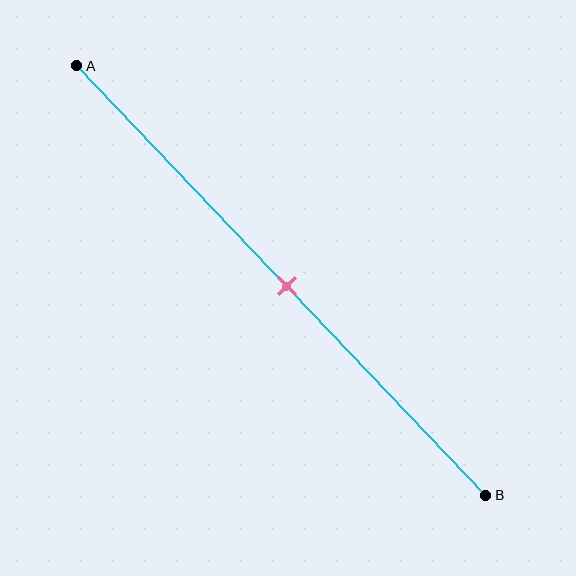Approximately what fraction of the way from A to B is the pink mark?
The pink mark is approximately 50% of the way from A to B.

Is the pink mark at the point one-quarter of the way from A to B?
No, the mark is at about 50% from A, not at the 25% one-quarter point.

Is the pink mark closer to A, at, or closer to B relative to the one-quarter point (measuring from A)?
The pink mark is closer to point B than the one-quarter point of segment AB.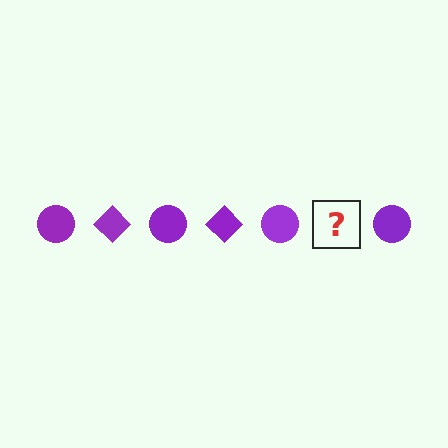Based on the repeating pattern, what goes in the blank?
The blank should be a purple diamond.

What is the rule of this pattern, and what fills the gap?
The rule is that the pattern cycles through circle, diamond shapes in purple. The gap should be filled with a purple diamond.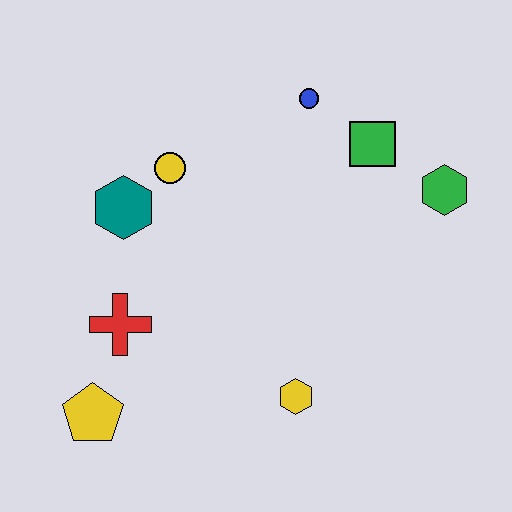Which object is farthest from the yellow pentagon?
The green hexagon is farthest from the yellow pentagon.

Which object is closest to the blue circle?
The green square is closest to the blue circle.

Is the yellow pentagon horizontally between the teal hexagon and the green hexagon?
No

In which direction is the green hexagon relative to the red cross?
The green hexagon is to the right of the red cross.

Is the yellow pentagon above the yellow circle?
No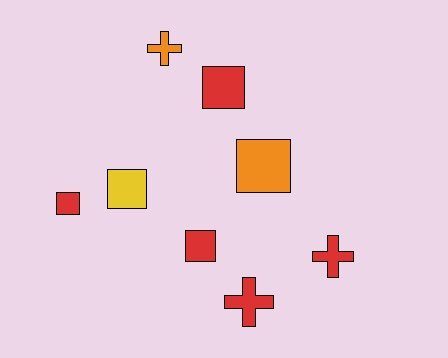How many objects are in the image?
There are 8 objects.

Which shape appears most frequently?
Square, with 5 objects.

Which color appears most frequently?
Red, with 5 objects.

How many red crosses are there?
There are 2 red crosses.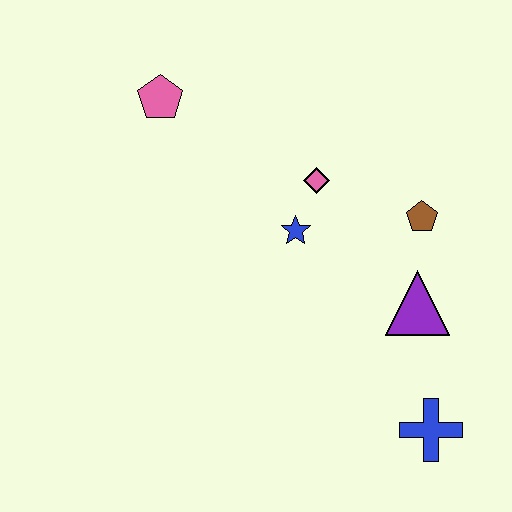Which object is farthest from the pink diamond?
The blue cross is farthest from the pink diamond.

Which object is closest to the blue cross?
The purple triangle is closest to the blue cross.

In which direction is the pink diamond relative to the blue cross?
The pink diamond is above the blue cross.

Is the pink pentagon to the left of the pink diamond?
Yes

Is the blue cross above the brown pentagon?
No